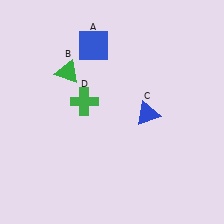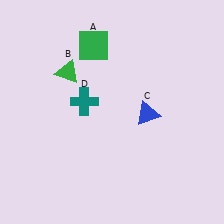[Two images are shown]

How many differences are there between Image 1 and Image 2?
There are 2 differences between the two images.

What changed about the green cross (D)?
In Image 1, D is green. In Image 2, it changed to teal.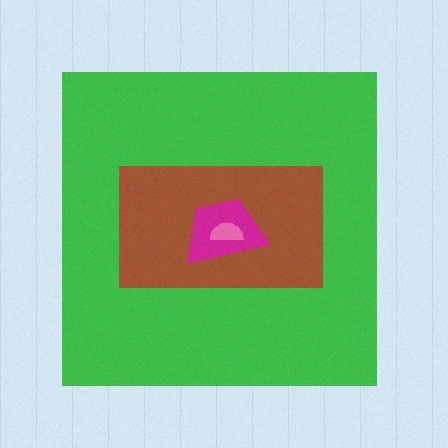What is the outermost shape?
The green square.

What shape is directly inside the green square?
The brown rectangle.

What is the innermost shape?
The pink semicircle.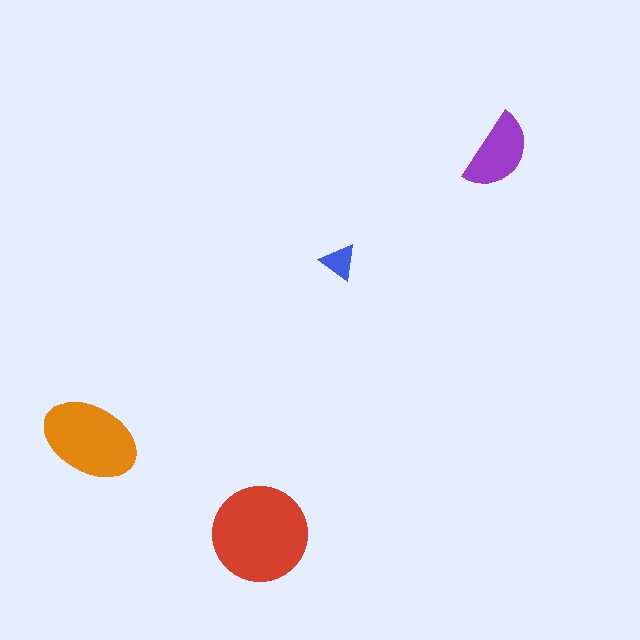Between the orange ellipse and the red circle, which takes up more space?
The red circle.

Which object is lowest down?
The red circle is bottommost.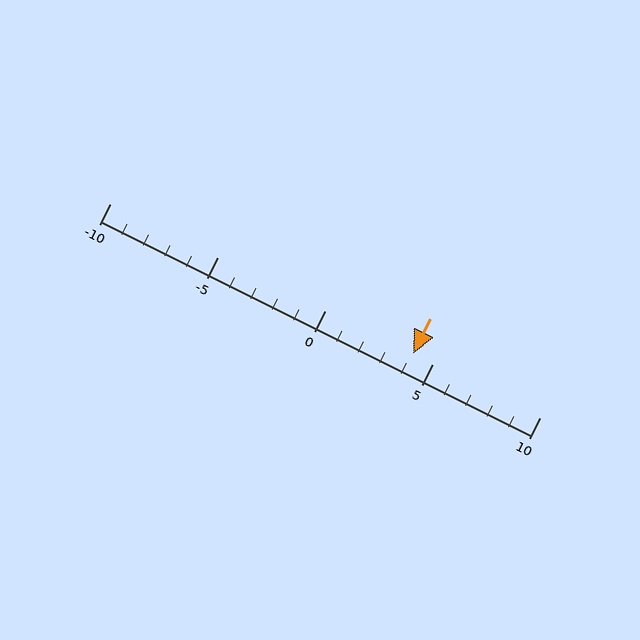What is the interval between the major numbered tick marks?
The major tick marks are spaced 5 units apart.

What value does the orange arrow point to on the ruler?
The orange arrow points to approximately 4.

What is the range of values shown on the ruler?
The ruler shows values from -10 to 10.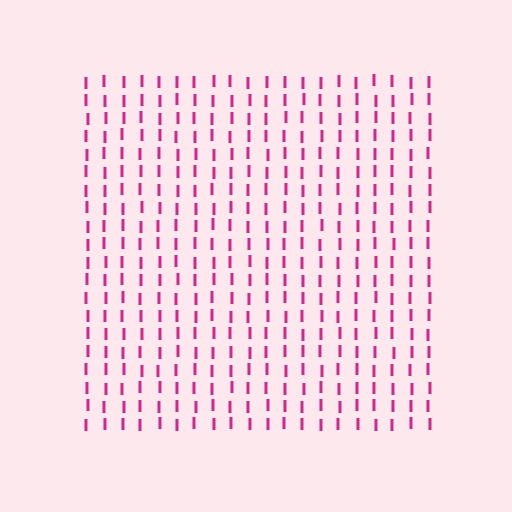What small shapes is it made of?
It is made of small letter I's.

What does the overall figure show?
The overall figure shows a square.